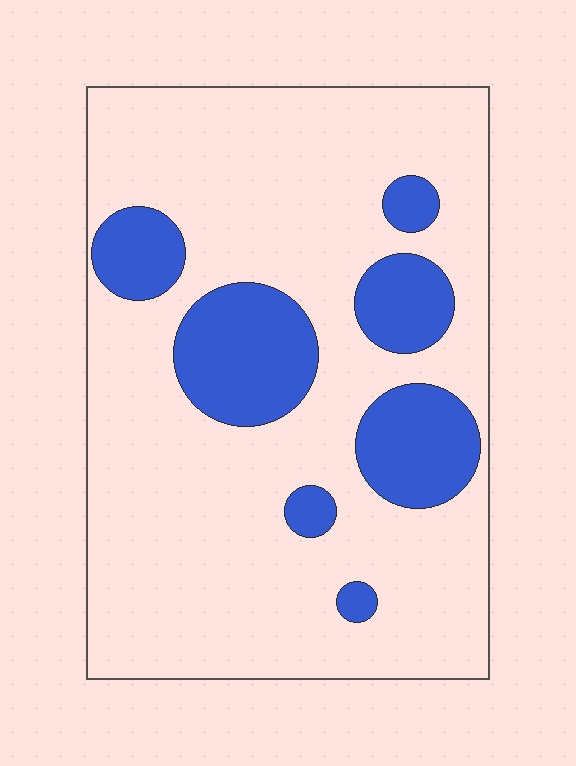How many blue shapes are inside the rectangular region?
7.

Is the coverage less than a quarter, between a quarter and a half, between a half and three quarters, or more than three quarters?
Less than a quarter.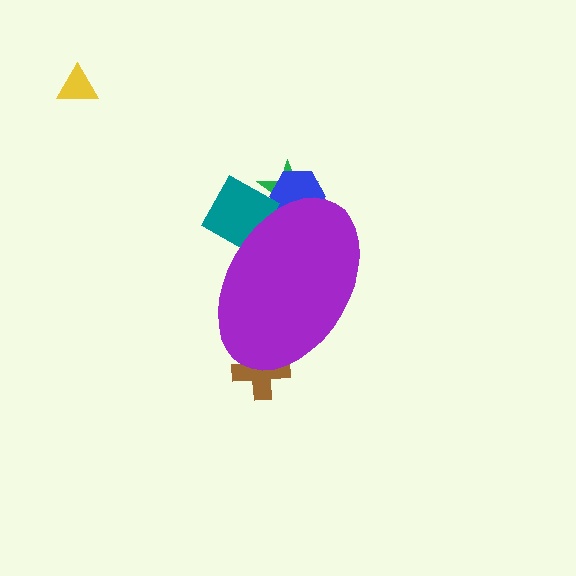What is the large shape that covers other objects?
A purple ellipse.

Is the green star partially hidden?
Yes, the green star is partially hidden behind the purple ellipse.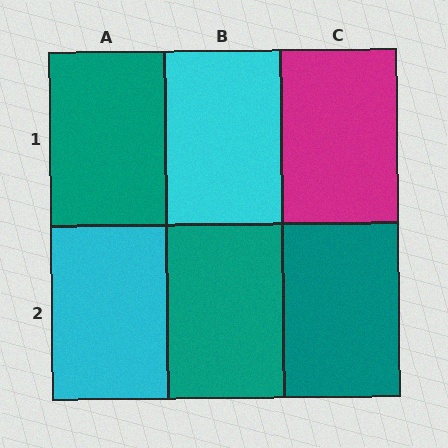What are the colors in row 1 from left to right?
Teal, cyan, magenta.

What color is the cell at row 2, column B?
Teal.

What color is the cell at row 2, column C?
Teal.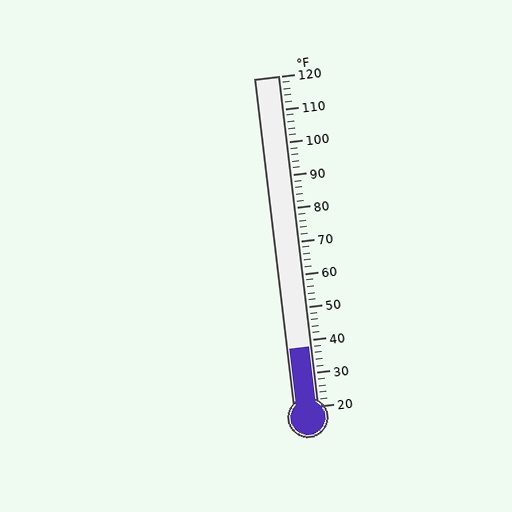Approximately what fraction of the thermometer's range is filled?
The thermometer is filled to approximately 20% of its range.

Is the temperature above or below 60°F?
The temperature is below 60°F.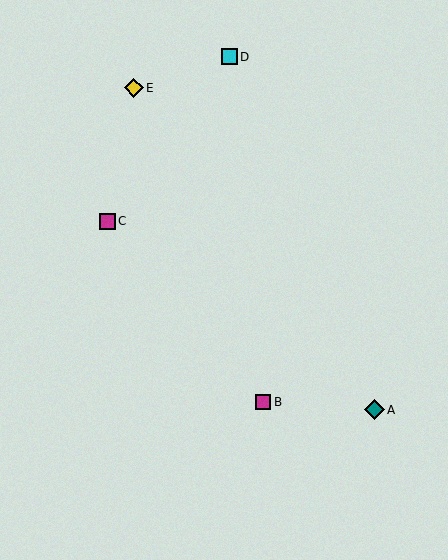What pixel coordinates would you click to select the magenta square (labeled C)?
Click at (107, 221) to select the magenta square C.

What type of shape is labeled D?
Shape D is a cyan square.